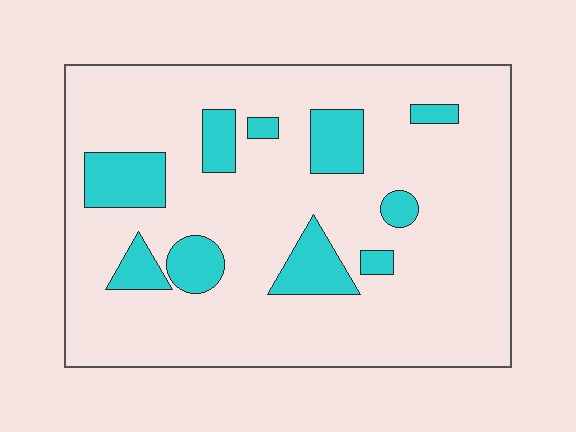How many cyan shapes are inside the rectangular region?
10.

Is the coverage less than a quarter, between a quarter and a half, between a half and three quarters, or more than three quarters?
Less than a quarter.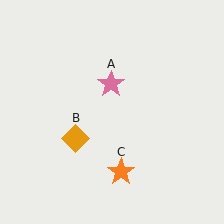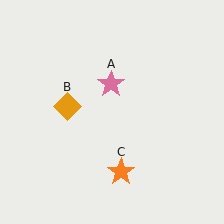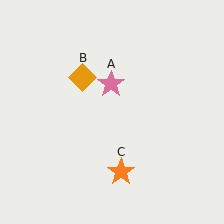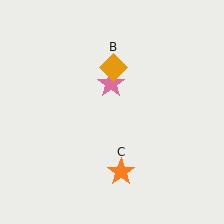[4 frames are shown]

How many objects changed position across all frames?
1 object changed position: orange diamond (object B).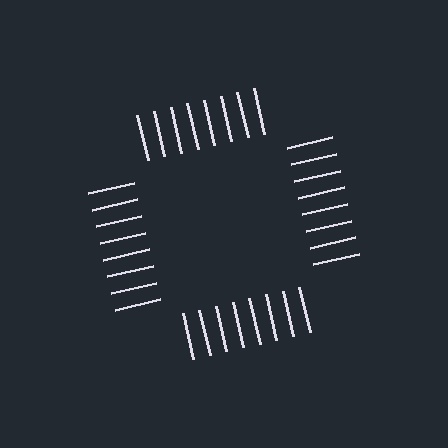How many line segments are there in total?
32 — 8 along each of the 4 edges.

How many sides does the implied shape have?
4 sides — the line-ends trace a square.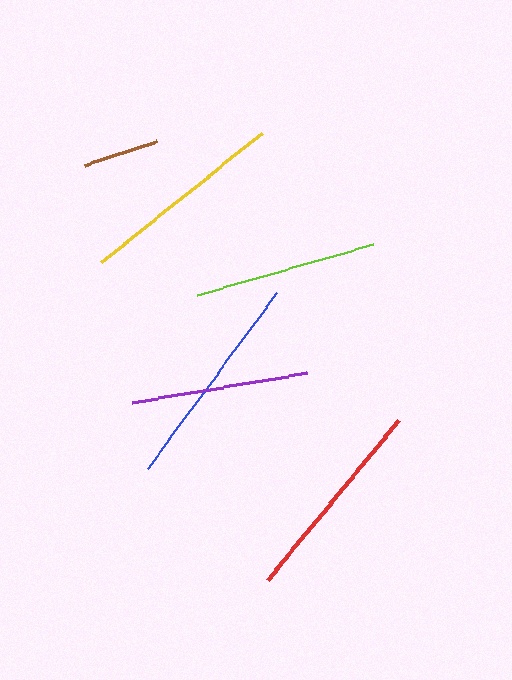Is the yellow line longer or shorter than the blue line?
The blue line is longer than the yellow line.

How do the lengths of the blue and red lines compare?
The blue and red lines are approximately the same length.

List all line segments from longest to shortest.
From longest to shortest: blue, yellow, red, lime, purple, brown.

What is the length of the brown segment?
The brown segment is approximately 76 pixels long.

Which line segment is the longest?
The blue line is the longest at approximately 219 pixels.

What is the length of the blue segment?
The blue segment is approximately 219 pixels long.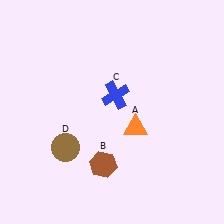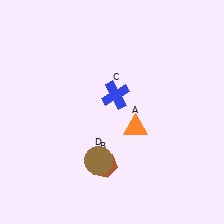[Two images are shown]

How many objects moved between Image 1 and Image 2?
1 object moved between the two images.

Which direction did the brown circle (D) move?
The brown circle (D) moved right.